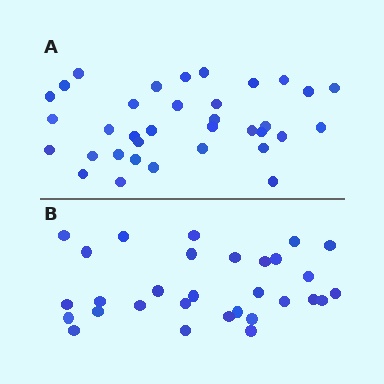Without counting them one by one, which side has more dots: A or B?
Region A (the top region) has more dots.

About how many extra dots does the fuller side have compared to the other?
Region A has about 5 more dots than region B.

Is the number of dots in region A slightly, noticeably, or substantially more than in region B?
Region A has only slightly more — the two regions are fairly close. The ratio is roughly 1.2 to 1.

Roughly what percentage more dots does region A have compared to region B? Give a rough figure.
About 15% more.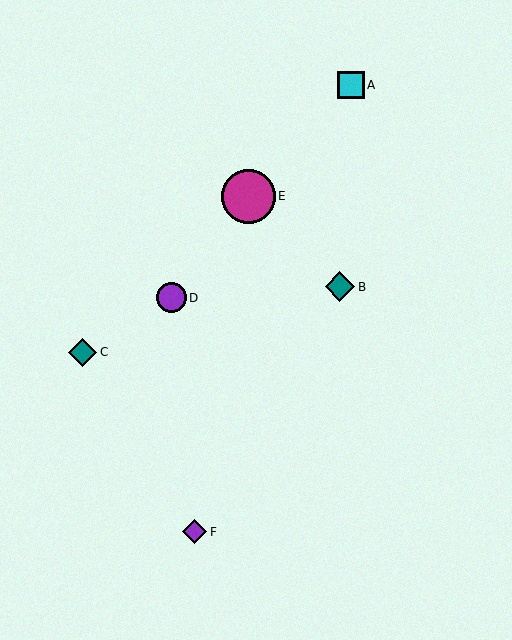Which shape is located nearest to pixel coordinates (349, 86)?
The cyan square (labeled A) at (351, 85) is nearest to that location.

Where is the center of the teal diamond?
The center of the teal diamond is at (83, 352).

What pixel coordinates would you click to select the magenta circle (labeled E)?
Click at (248, 196) to select the magenta circle E.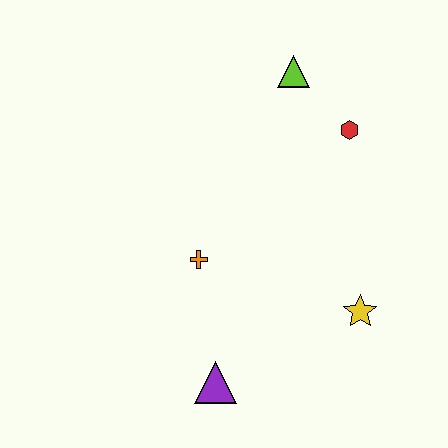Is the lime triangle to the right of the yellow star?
No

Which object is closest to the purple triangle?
The orange cross is closest to the purple triangle.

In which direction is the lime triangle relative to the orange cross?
The lime triangle is above the orange cross.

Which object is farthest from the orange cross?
The lime triangle is farthest from the orange cross.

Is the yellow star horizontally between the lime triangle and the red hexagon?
No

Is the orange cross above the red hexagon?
No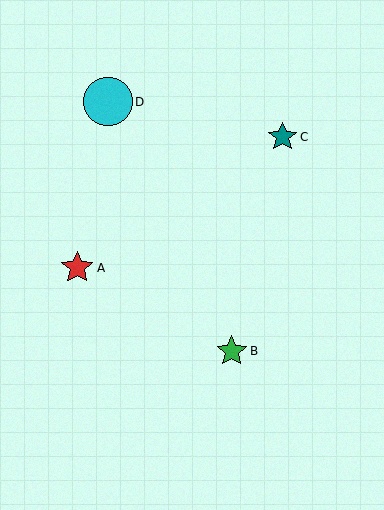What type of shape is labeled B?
Shape B is a green star.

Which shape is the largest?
The cyan circle (labeled D) is the largest.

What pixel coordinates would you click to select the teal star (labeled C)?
Click at (283, 137) to select the teal star C.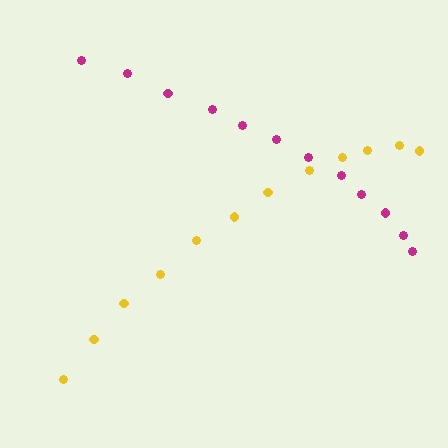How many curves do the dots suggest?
There are 2 distinct paths.